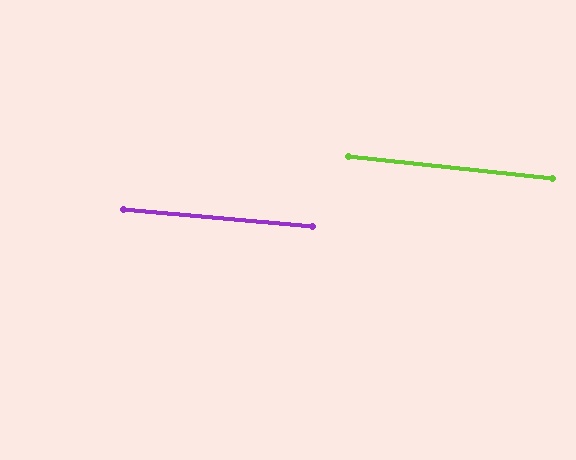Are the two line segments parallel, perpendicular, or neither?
Parallel — their directions differ by only 1.0°.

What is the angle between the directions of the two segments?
Approximately 1 degree.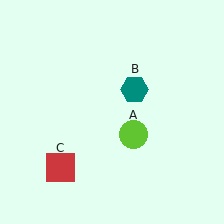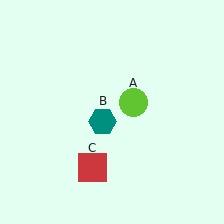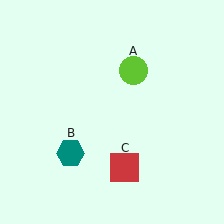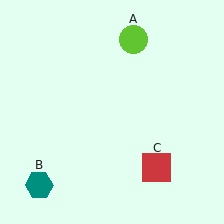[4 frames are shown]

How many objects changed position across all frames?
3 objects changed position: lime circle (object A), teal hexagon (object B), red square (object C).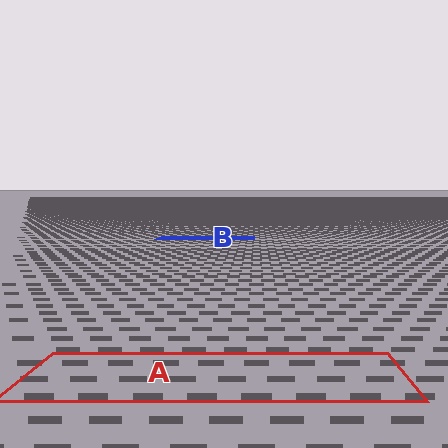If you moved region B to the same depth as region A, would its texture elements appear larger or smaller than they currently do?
They would appear larger. At a closer depth, the same texture elements are projected at a bigger on-screen size.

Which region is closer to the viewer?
Region A is closer. The texture elements there are larger and more spread out.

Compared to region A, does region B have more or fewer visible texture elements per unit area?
Region B has more texture elements per unit area — they are packed more densely because it is farther away.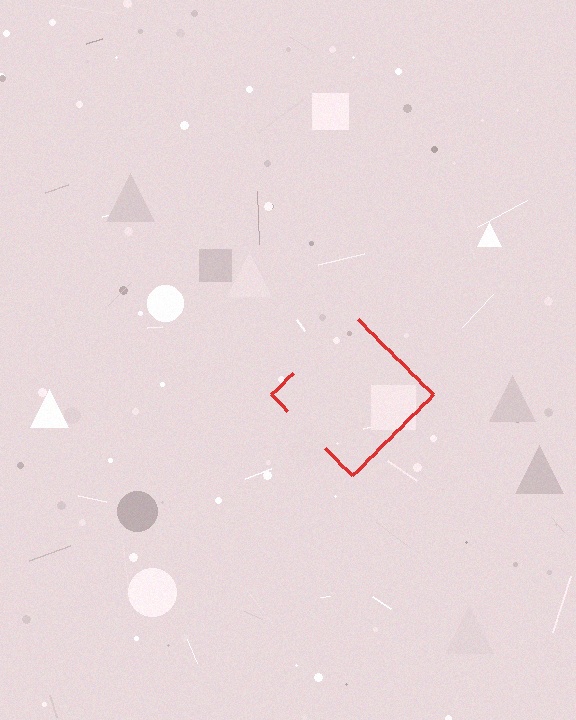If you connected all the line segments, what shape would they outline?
They would outline a diamond.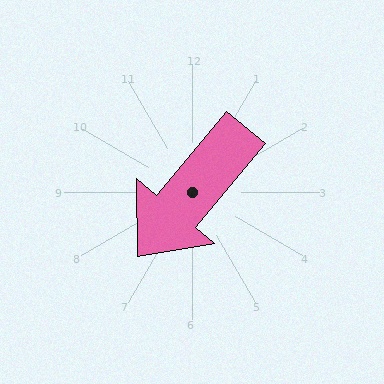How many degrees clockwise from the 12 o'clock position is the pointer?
Approximately 220 degrees.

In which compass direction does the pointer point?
Southwest.